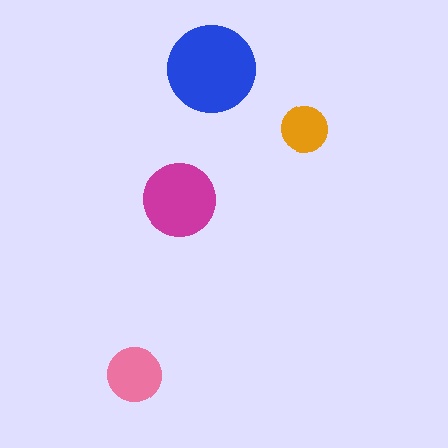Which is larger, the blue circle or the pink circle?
The blue one.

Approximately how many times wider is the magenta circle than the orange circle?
About 1.5 times wider.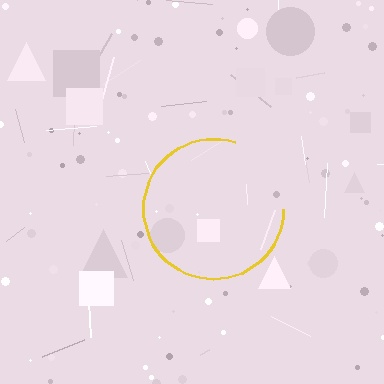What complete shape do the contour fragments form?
The contour fragments form a circle.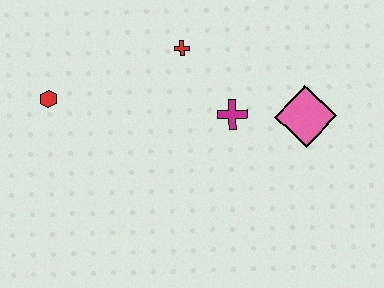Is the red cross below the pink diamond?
No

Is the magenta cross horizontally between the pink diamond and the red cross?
Yes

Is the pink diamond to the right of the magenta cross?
Yes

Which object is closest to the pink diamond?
The magenta cross is closest to the pink diamond.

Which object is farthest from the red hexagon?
The pink diamond is farthest from the red hexagon.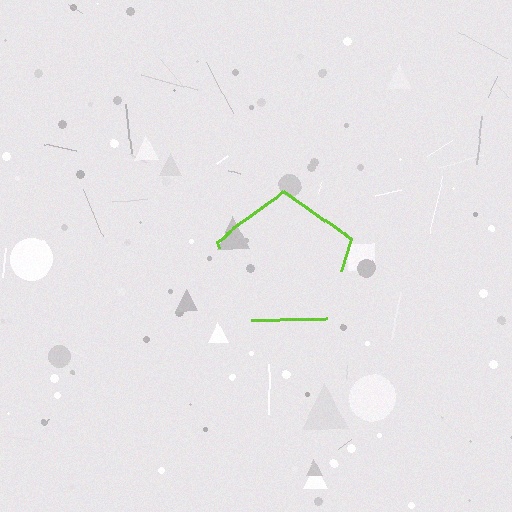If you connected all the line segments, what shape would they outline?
They would outline a pentagon.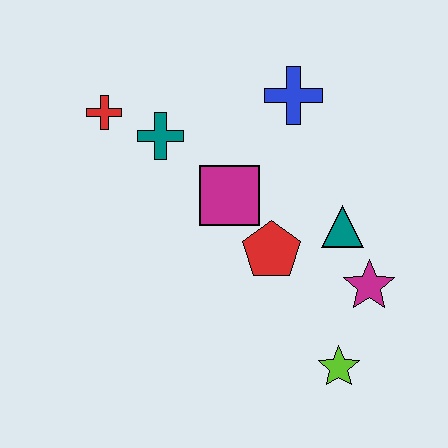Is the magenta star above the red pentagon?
No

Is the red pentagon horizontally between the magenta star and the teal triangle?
No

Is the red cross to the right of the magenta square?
No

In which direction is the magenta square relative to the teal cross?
The magenta square is to the right of the teal cross.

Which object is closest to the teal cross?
The red cross is closest to the teal cross.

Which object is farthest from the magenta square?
The lime star is farthest from the magenta square.